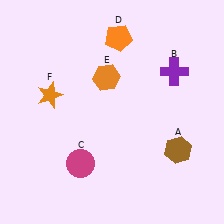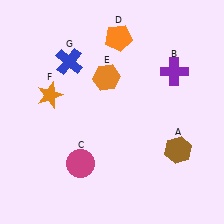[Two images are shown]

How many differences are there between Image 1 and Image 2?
There is 1 difference between the two images.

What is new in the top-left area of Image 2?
A blue cross (G) was added in the top-left area of Image 2.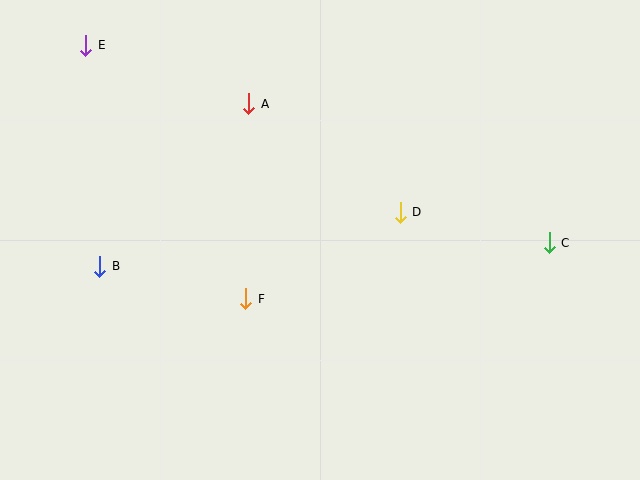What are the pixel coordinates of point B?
Point B is at (100, 266).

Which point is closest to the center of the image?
Point D at (400, 212) is closest to the center.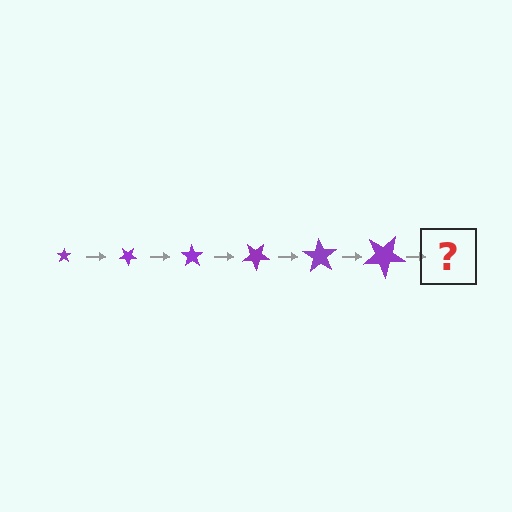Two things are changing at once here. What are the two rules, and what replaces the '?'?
The two rules are that the star grows larger each step and it rotates 35 degrees each step. The '?' should be a star, larger than the previous one and rotated 210 degrees from the start.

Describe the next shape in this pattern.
It should be a star, larger than the previous one and rotated 210 degrees from the start.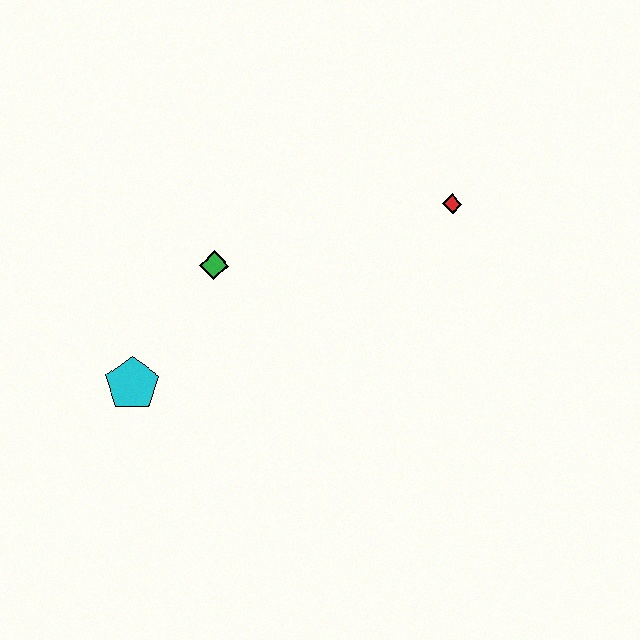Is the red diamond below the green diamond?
No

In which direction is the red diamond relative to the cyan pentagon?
The red diamond is to the right of the cyan pentagon.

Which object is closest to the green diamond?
The cyan pentagon is closest to the green diamond.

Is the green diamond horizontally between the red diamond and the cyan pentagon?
Yes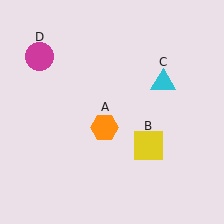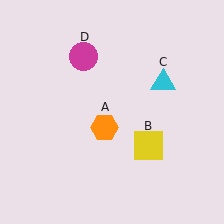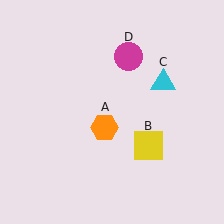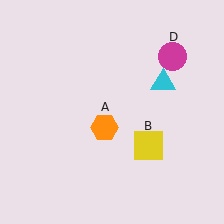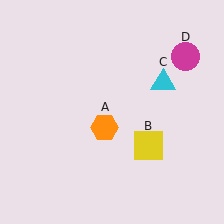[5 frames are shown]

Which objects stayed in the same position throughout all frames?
Orange hexagon (object A) and yellow square (object B) and cyan triangle (object C) remained stationary.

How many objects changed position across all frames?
1 object changed position: magenta circle (object D).